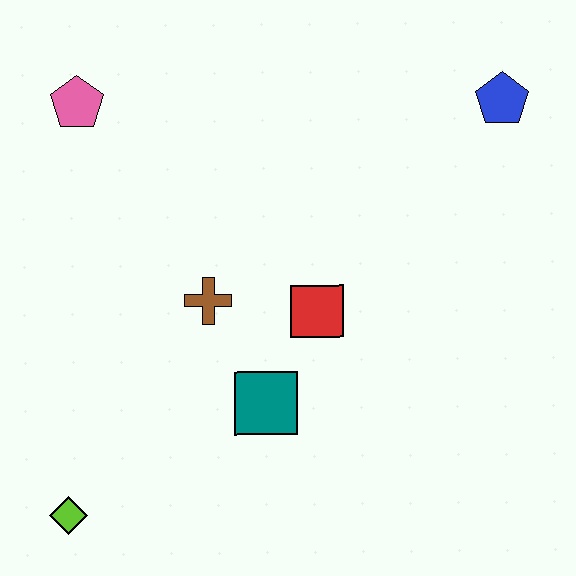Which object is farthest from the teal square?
The blue pentagon is farthest from the teal square.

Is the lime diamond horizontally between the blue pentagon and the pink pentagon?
No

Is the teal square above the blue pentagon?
No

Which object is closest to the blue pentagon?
The red square is closest to the blue pentagon.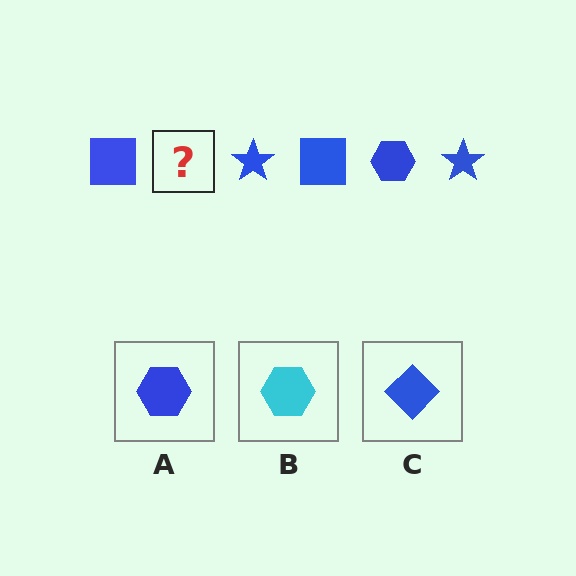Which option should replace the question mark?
Option A.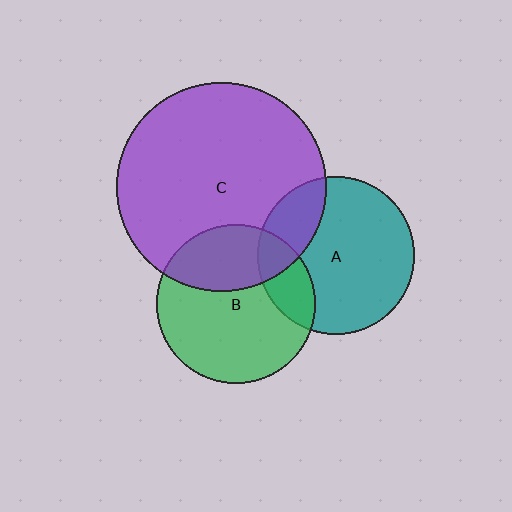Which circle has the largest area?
Circle C (purple).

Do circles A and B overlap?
Yes.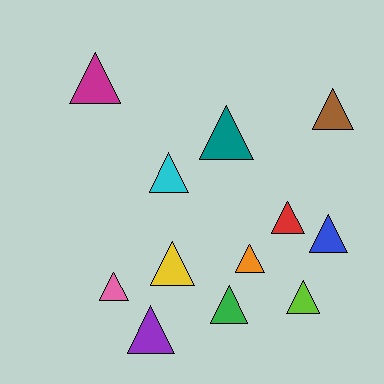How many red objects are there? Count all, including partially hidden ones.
There is 1 red object.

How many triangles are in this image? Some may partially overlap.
There are 12 triangles.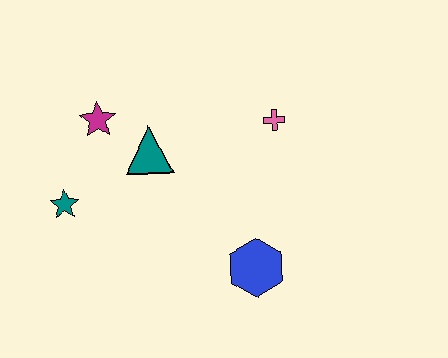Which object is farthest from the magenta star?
The blue hexagon is farthest from the magenta star.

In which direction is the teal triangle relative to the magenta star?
The teal triangle is to the right of the magenta star.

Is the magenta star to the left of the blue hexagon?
Yes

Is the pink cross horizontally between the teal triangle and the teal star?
No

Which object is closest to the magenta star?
The teal triangle is closest to the magenta star.